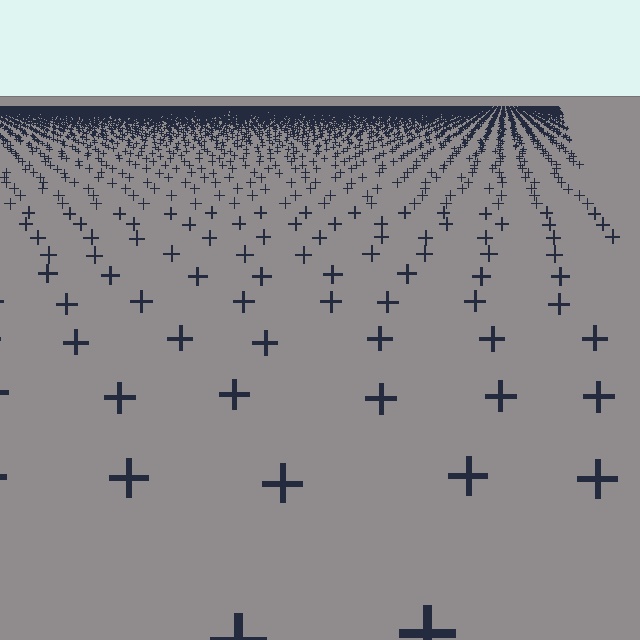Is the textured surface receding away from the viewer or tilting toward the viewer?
The surface is receding away from the viewer. Texture elements get smaller and denser toward the top.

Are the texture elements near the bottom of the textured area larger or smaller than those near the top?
Larger. Near the bottom, elements are closer to the viewer and appear at a bigger on-screen size.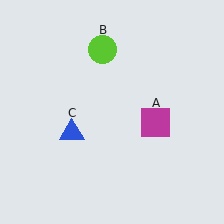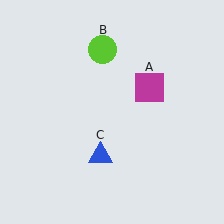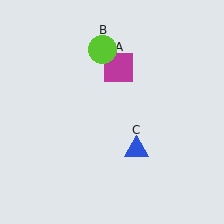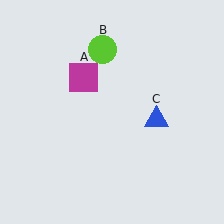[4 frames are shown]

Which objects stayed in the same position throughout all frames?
Lime circle (object B) remained stationary.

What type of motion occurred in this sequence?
The magenta square (object A), blue triangle (object C) rotated counterclockwise around the center of the scene.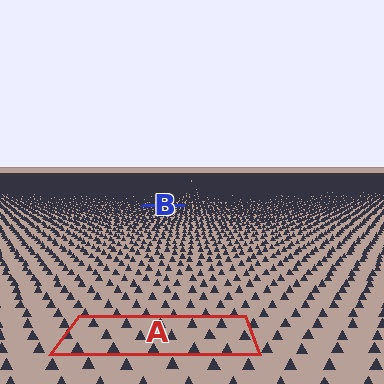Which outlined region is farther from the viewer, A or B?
Region B is farther from the viewer — the texture elements inside it appear smaller and more densely packed.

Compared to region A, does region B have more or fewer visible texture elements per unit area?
Region B has more texture elements per unit area — they are packed more densely because it is farther away.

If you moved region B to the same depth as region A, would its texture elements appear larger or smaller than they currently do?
They would appear larger. At a closer depth, the same texture elements are projected at a bigger on-screen size.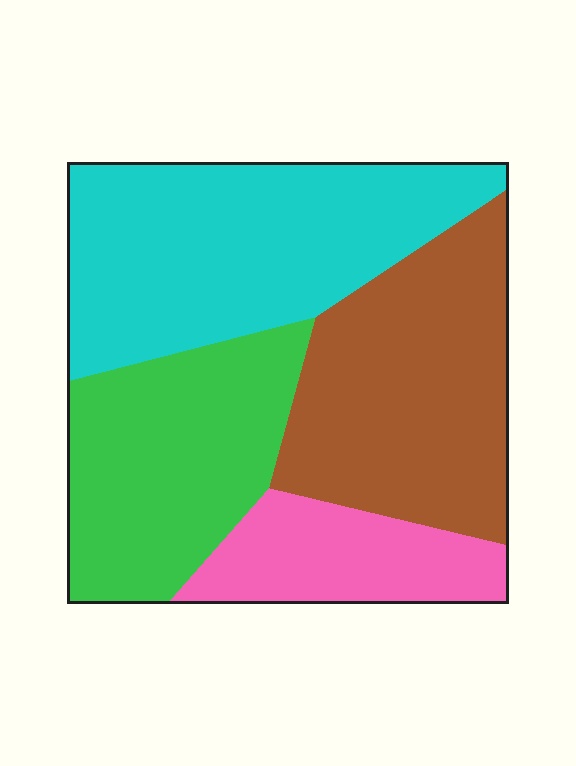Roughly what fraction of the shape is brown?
Brown covers roughly 30% of the shape.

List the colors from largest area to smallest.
From largest to smallest: cyan, brown, green, pink.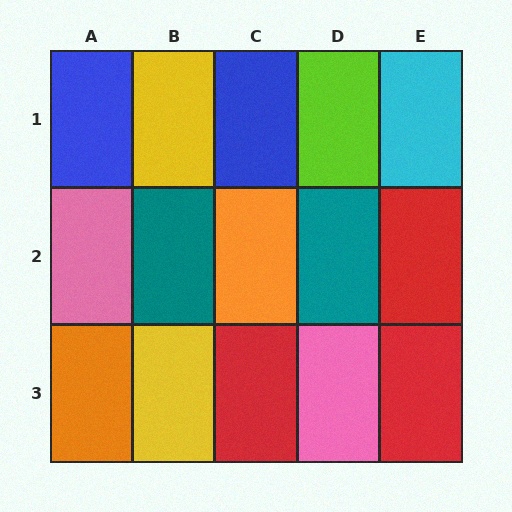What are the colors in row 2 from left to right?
Pink, teal, orange, teal, red.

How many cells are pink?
2 cells are pink.